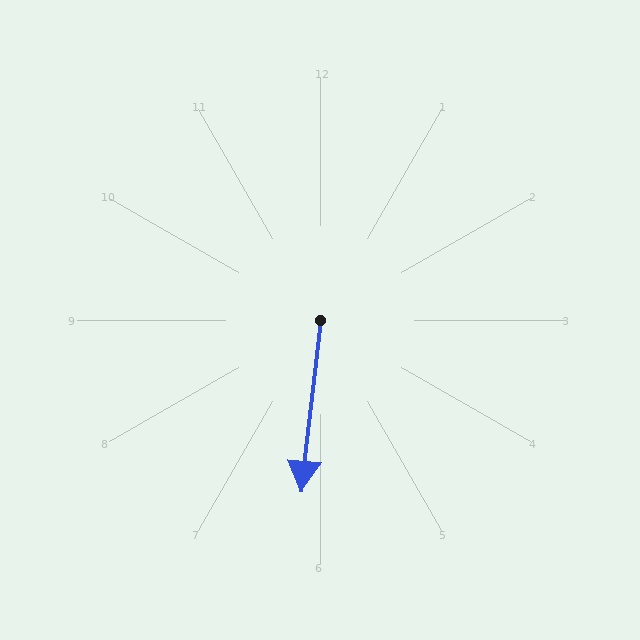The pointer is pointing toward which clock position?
Roughly 6 o'clock.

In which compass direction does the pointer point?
South.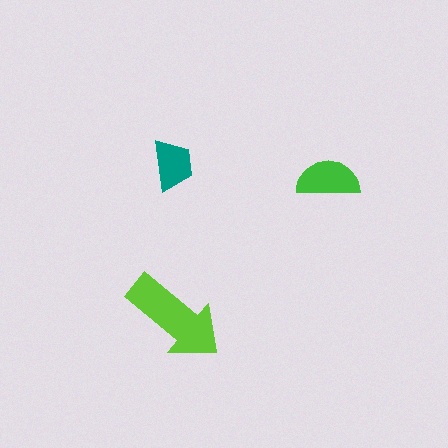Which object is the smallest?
The teal trapezoid.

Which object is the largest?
The lime arrow.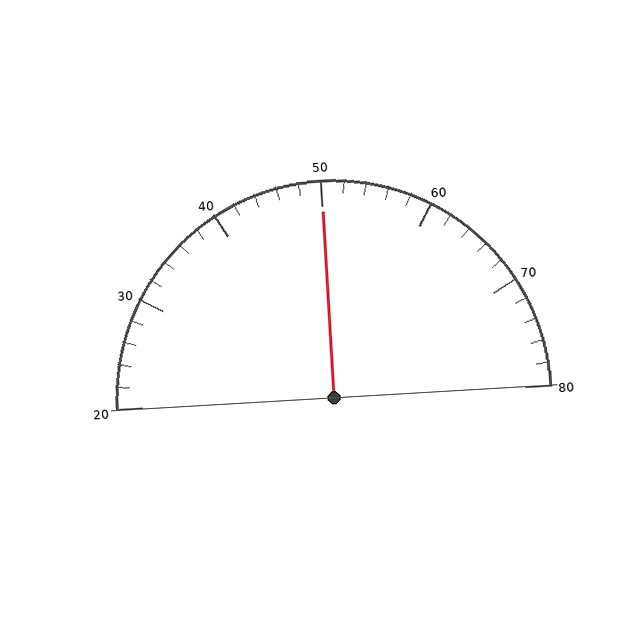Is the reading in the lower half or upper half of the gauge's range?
The reading is in the upper half of the range (20 to 80).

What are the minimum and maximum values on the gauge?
The gauge ranges from 20 to 80.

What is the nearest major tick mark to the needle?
The nearest major tick mark is 50.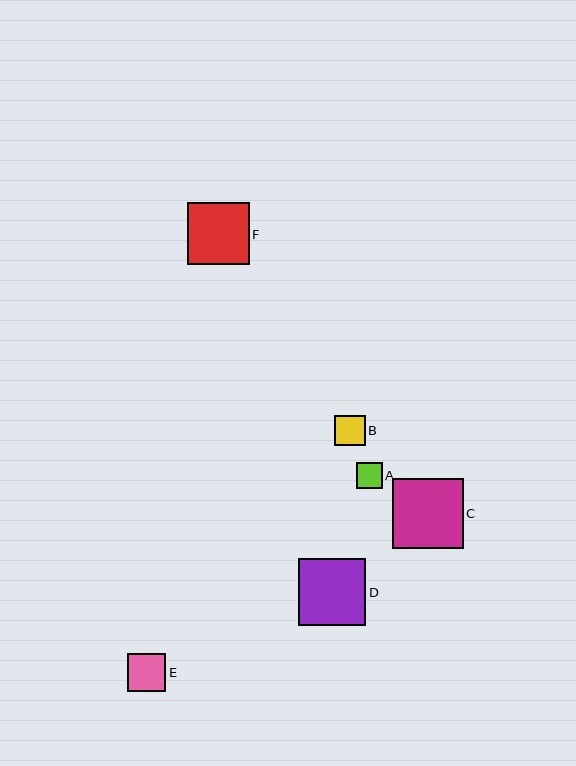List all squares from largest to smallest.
From largest to smallest: C, D, F, E, B, A.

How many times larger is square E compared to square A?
Square E is approximately 1.4 times the size of square A.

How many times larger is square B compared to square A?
Square B is approximately 1.2 times the size of square A.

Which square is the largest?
Square C is the largest with a size of approximately 71 pixels.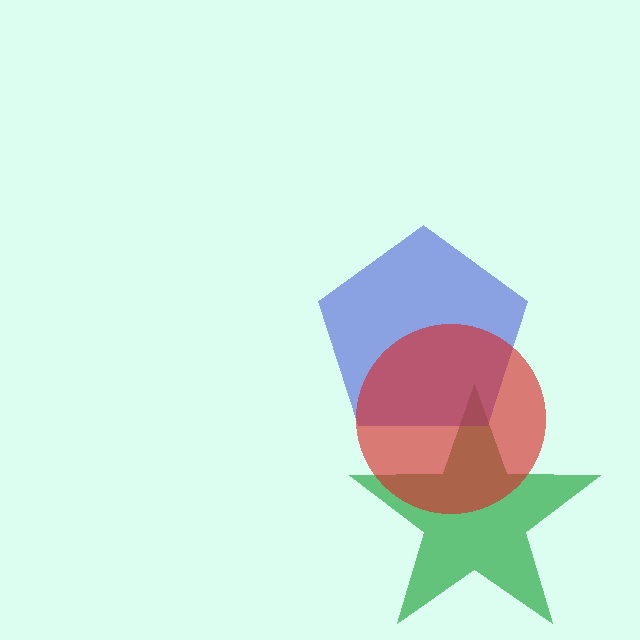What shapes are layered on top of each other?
The layered shapes are: a green star, a blue pentagon, a red circle.